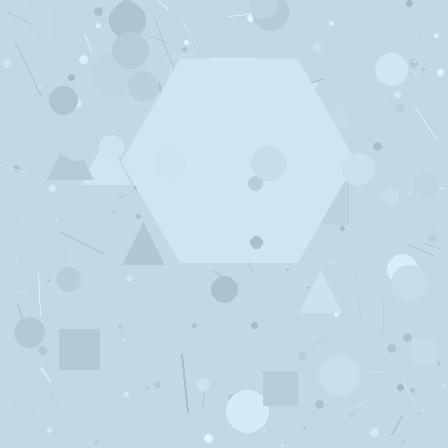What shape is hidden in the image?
A hexagon is hidden in the image.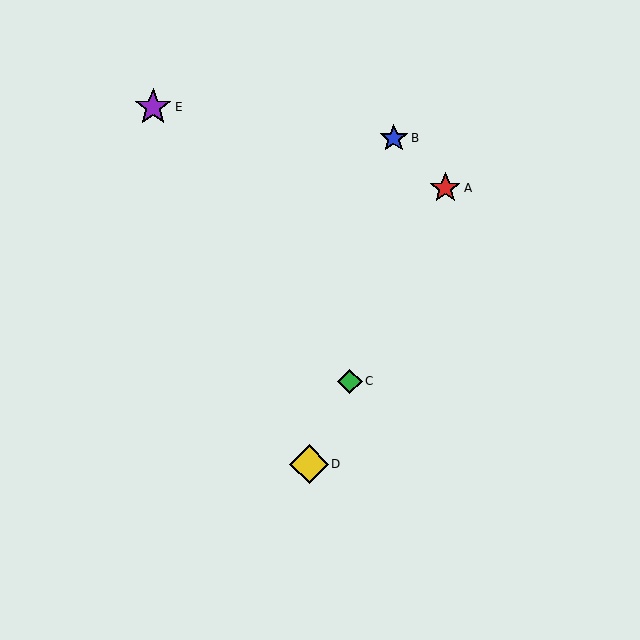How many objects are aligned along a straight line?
3 objects (A, C, D) are aligned along a straight line.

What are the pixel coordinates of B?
Object B is at (394, 138).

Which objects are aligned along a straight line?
Objects A, C, D are aligned along a straight line.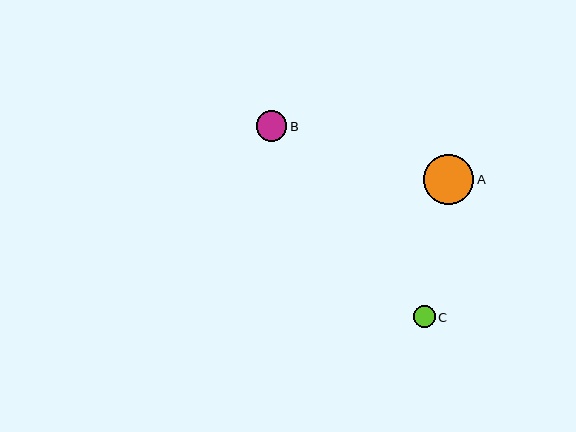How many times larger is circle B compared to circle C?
Circle B is approximately 1.4 times the size of circle C.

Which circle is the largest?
Circle A is the largest with a size of approximately 50 pixels.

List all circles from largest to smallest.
From largest to smallest: A, B, C.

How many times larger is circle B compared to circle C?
Circle B is approximately 1.4 times the size of circle C.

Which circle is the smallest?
Circle C is the smallest with a size of approximately 22 pixels.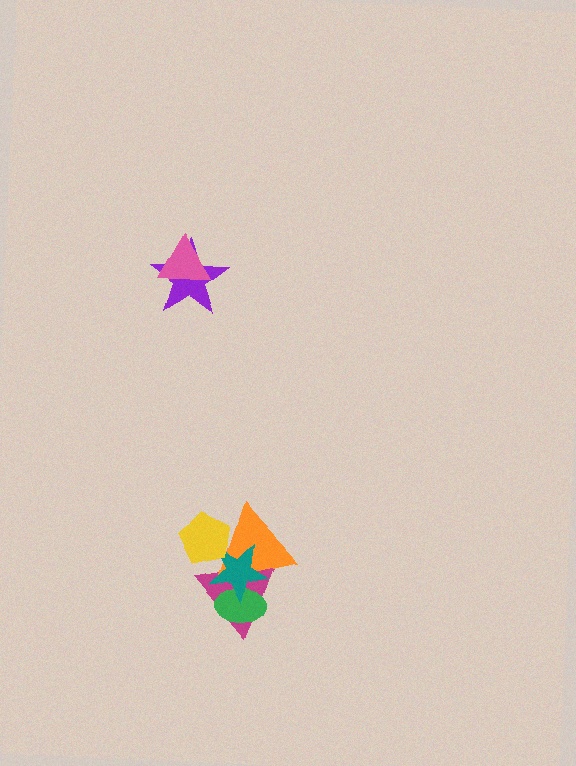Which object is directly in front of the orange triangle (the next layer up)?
The teal star is directly in front of the orange triangle.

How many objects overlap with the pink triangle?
1 object overlaps with the pink triangle.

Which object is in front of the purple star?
The pink triangle is in front of the purple star.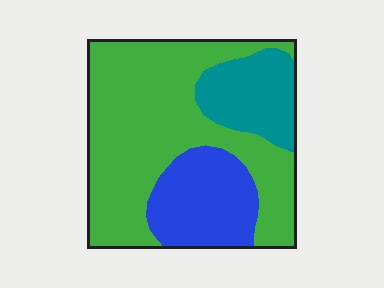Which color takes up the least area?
Teal, at roughly 15%.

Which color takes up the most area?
Green, at roughly 60%.